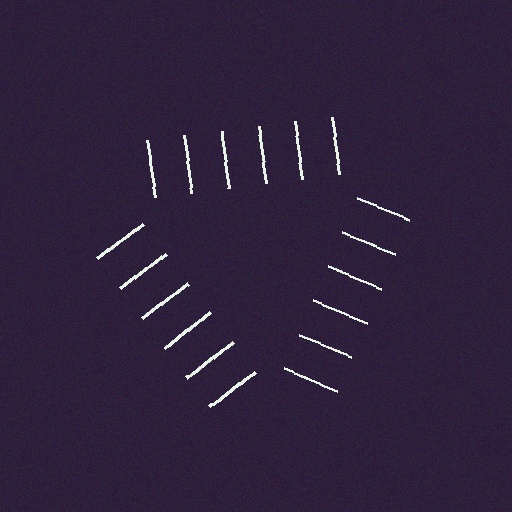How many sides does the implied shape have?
3 sides — the line-ends trace a triangle.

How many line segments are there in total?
18 — 6 along each of the 3 edges.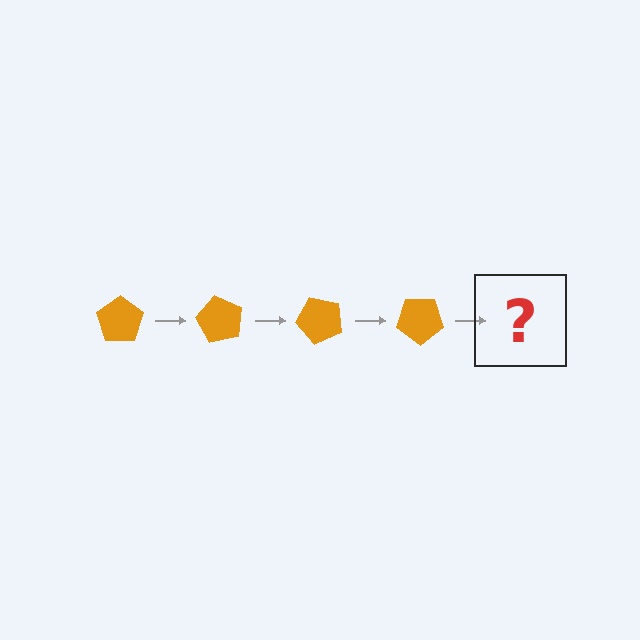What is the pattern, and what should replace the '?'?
The pattern is that the pentagon rotates 60 degrees each step. The '?' should be an orange pentagon rotated 240 degrees.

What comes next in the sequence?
The next element should be an orange pentagon rotated 240 degrees.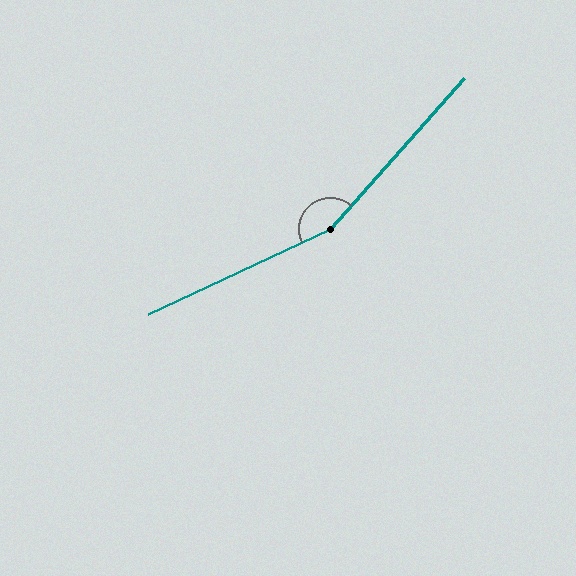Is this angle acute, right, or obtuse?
It is obtuse.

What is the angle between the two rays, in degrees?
Approximately 157 degrees.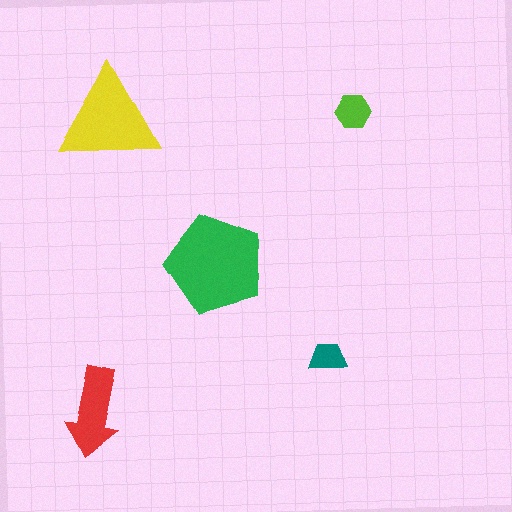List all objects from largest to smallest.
The green pentagon, the yellow triangle, the red arrow, the lime hexagon, the teal trapezoid.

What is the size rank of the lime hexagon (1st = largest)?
4th.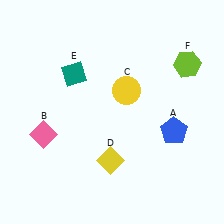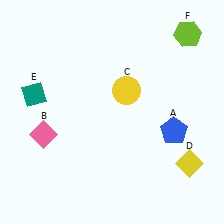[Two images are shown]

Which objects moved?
The objects that moved are: the yellow diamond (D), the teal diamond (E), the lime hexagon (F).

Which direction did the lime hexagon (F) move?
The lime hexagon (F) moved up.